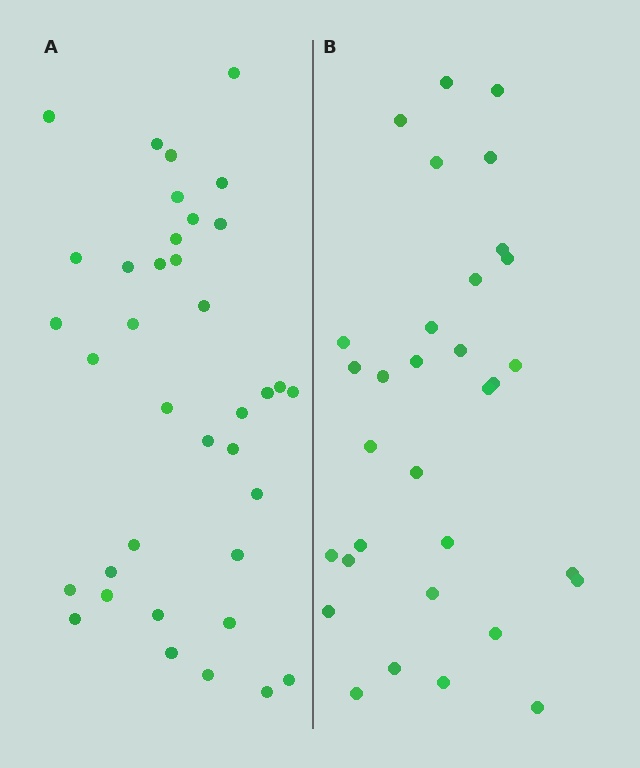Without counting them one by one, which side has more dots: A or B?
Region A (the left region) has more dots.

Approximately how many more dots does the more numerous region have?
Region A has about 5 more dots than region B.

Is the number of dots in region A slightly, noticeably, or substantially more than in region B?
Region A has only slightly more — the two regions are fairly close. The ratio is roughly 1.2 to 1.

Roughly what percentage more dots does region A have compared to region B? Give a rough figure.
About 15% more.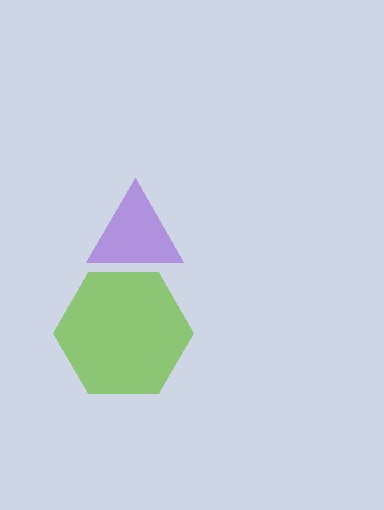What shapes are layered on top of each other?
The layered shapes are: a purple triangle, a lime hexagon.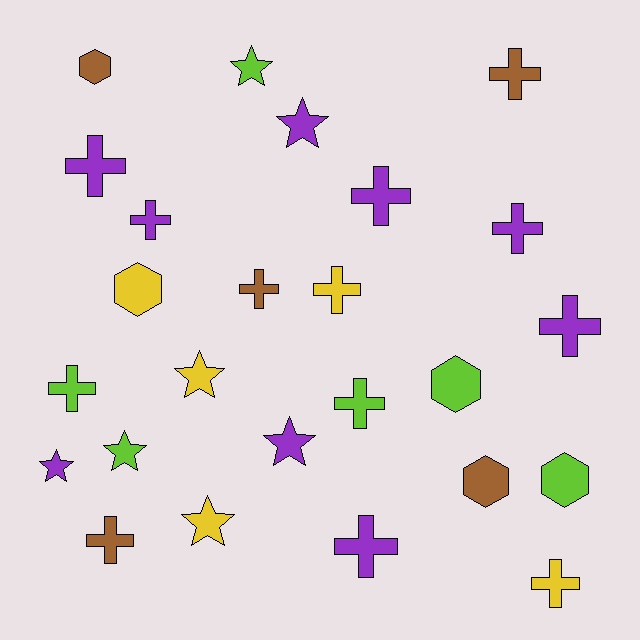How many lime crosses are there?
There are 2 lime crosses.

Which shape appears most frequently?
Cross, with 13 objects.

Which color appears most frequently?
Purple, with 9 objects.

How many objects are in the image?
There are 25 objects.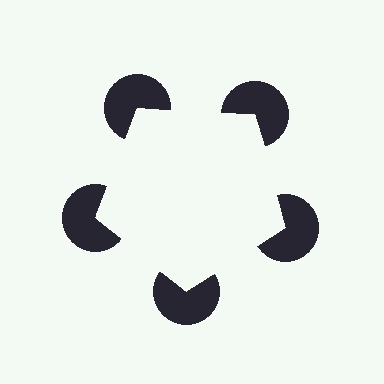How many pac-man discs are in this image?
There are 5 — one at each vertex of the illusory pentagon.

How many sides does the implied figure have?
5 sides.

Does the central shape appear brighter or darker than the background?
It typically appears slightly brighter than the background, even though no actual brightness change is drawn.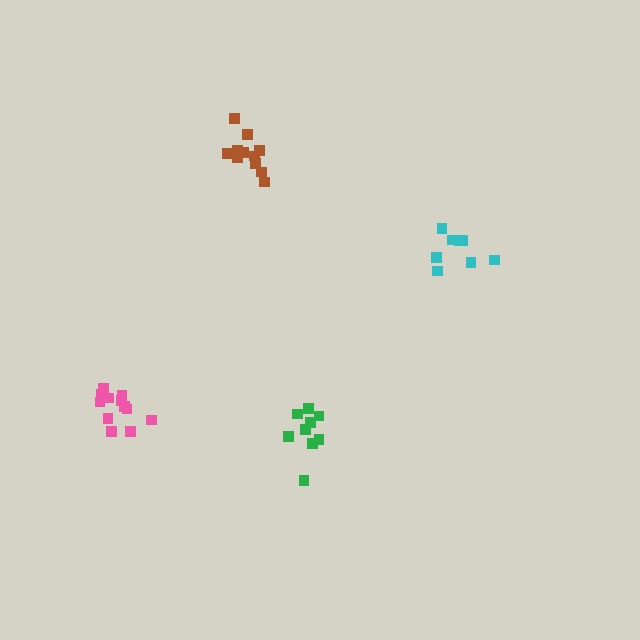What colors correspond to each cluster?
The clusters are colored: green, cyan, pink, brown.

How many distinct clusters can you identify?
There are 4 distinct clusters.